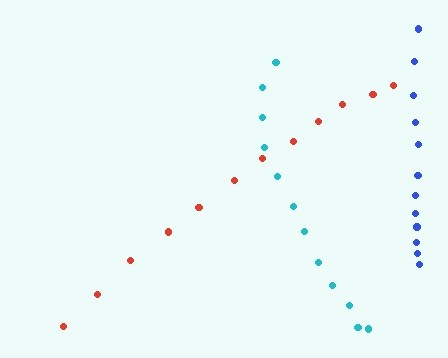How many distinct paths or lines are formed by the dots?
There are 3 distinct paths.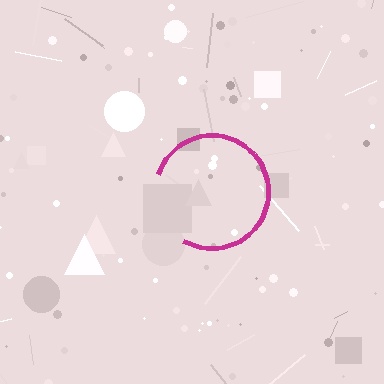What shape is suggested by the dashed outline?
The dashed outline suggests a circle.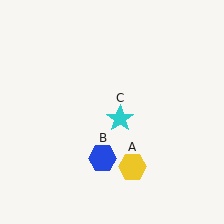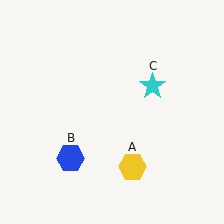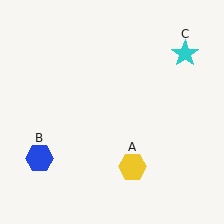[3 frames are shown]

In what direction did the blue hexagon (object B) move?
The blue hexagon (object B) moved left.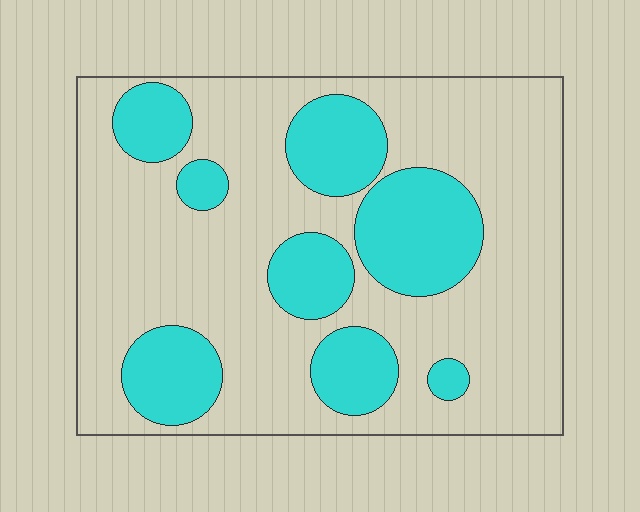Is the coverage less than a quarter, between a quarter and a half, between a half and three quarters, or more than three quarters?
Between a quarter and a half.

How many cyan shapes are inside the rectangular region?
8.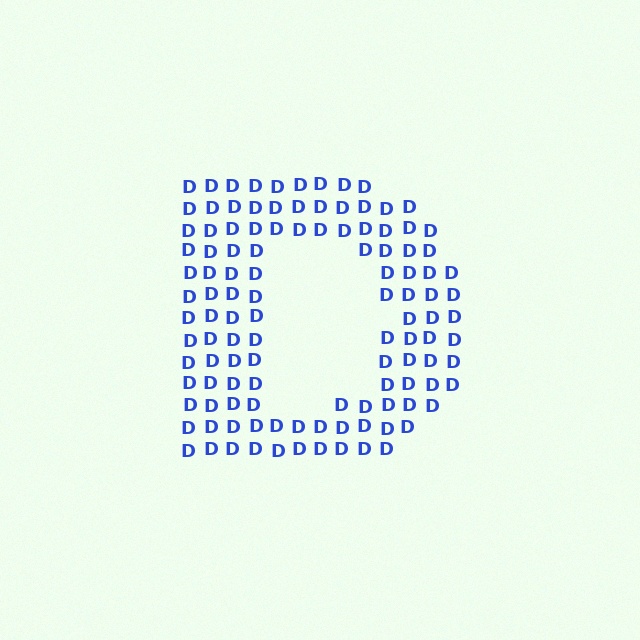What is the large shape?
The large shape is the letter D.